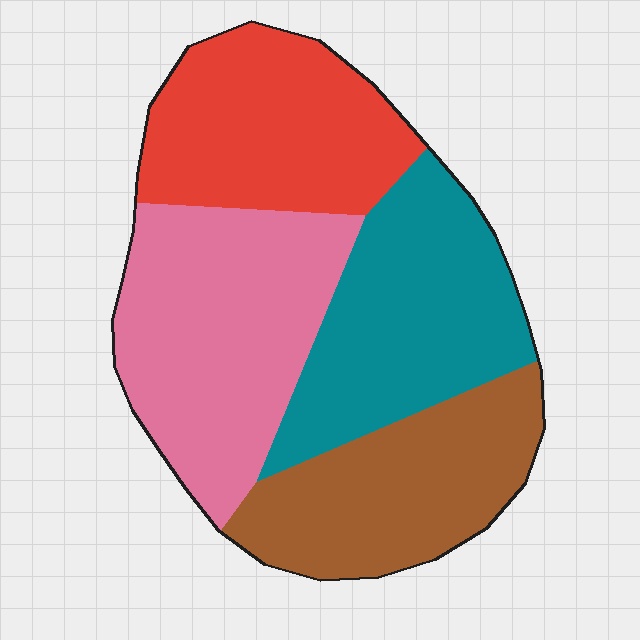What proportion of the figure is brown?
Brown covers about 20% of the figure.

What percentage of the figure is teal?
Teal covers about 25% of the figure.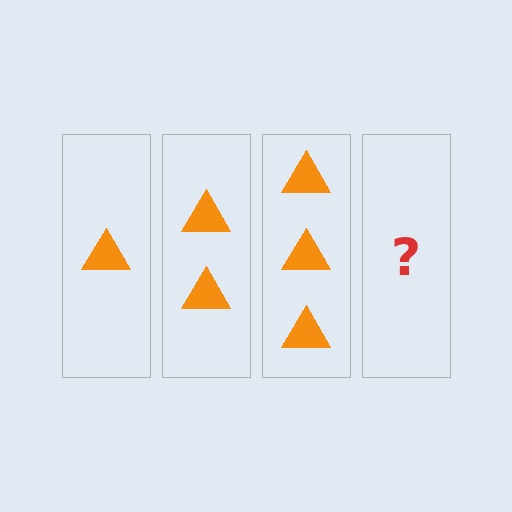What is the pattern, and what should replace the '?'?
The pattern is that each step adds one more triangle. The '?' should be 4 triangles.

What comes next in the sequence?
The next element should be 4 triangles.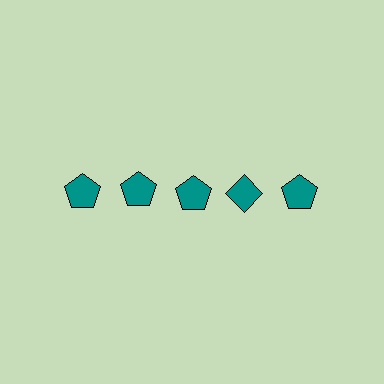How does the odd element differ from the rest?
It has a different shape: diamond instead of pentagon.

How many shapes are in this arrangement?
There are 5 shapes arranged in a grid pattern.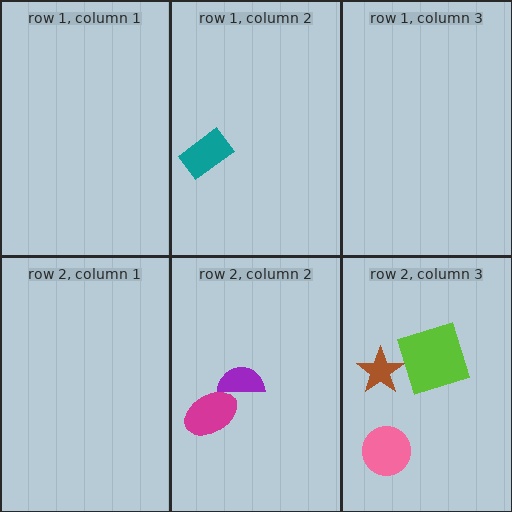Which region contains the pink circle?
The row 2, column 3 region.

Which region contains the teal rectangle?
The row 1, column 2 region.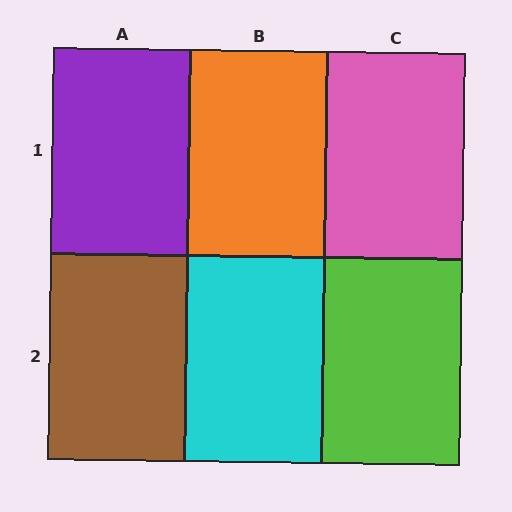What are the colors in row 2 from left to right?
Brown, cyan, lime.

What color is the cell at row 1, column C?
Pink.